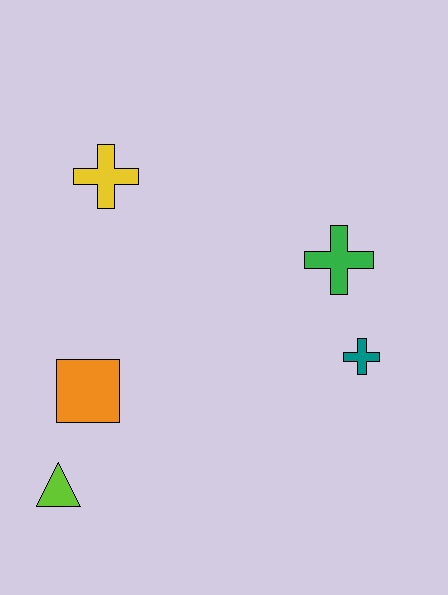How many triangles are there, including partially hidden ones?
There is 1 triangle.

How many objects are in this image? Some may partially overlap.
There are 5 objects.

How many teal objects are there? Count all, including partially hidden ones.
There is 1 teal object.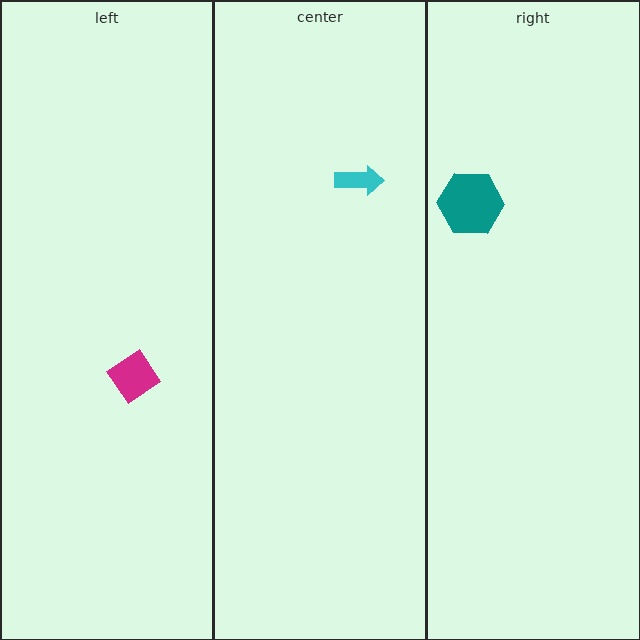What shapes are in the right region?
The teal hexagon.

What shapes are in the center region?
The cyan arrow.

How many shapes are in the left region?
1.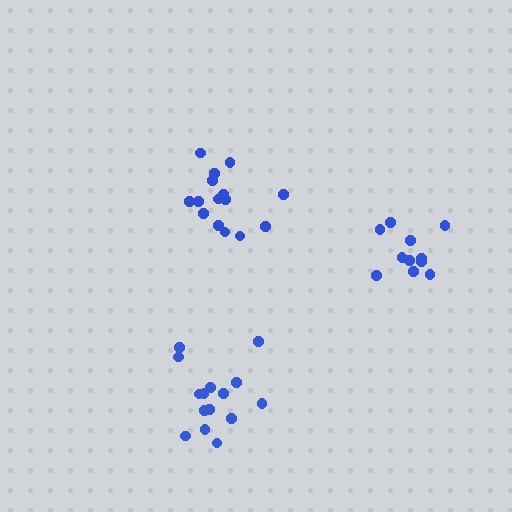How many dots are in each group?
Group 1: 15 dots, Group 2: 15 dots, Group 3: 11 dots (41 total).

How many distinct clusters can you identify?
There are 3 distinct clusters.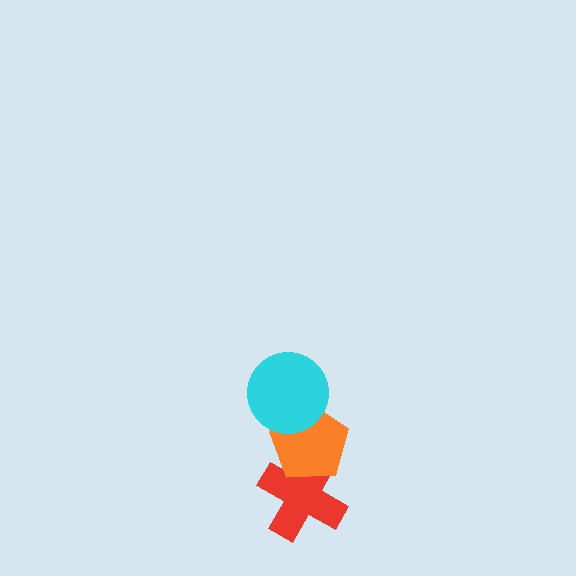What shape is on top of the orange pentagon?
The cyan circle is on top of the orange pentagon.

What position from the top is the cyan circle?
The cyan circle is 1st from the top.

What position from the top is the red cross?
The red cross is 3rd from the top.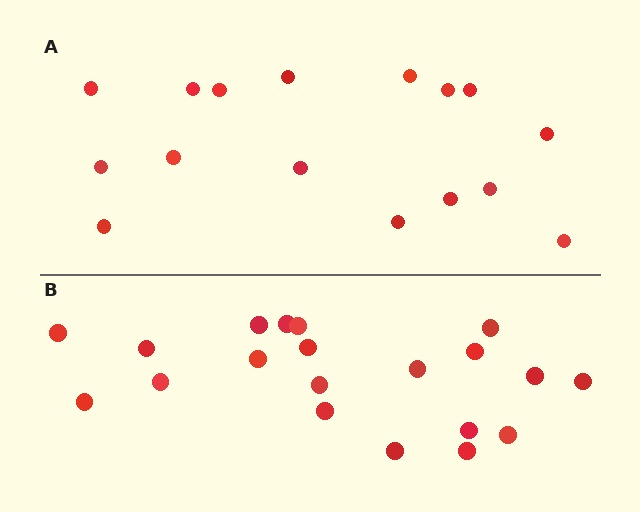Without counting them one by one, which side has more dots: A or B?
Region B (the bottom region) has more dots.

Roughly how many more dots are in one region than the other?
Region B has about 4 more dots than region A.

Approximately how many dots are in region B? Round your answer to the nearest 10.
About 20 dots.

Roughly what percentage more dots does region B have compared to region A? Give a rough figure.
About 25% more.